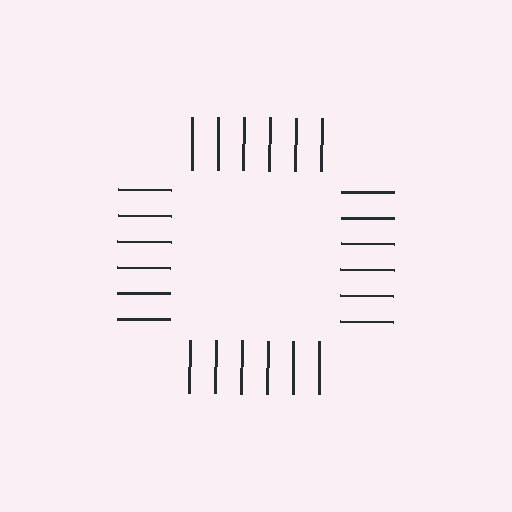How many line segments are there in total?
24 — 6 along each of the 4 edges.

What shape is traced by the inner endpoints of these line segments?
An illusory square — the line segments terminate on its edges but no continuous stroke is drawn.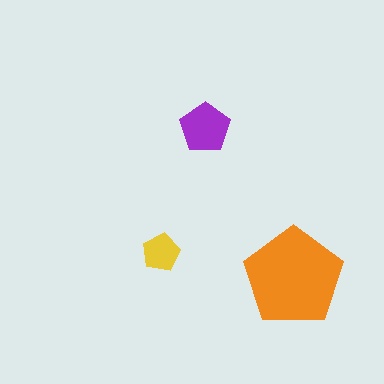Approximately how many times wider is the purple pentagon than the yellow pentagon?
About 1.5 times wider.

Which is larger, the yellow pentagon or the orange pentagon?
The orange one.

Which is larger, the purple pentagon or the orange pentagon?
The orange one.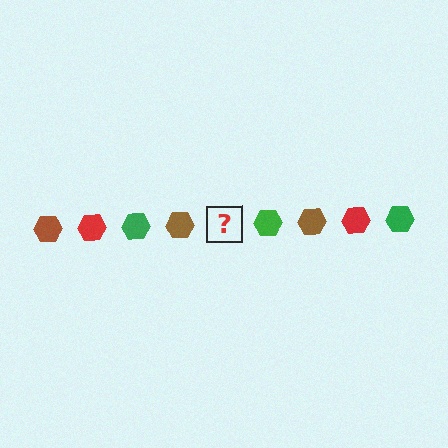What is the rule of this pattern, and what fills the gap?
The rule is that the pattern cycles through brown, red, green hexagons. The gap should be filled with a red hexagon.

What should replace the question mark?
The question mark should be replaced with a red hexagon.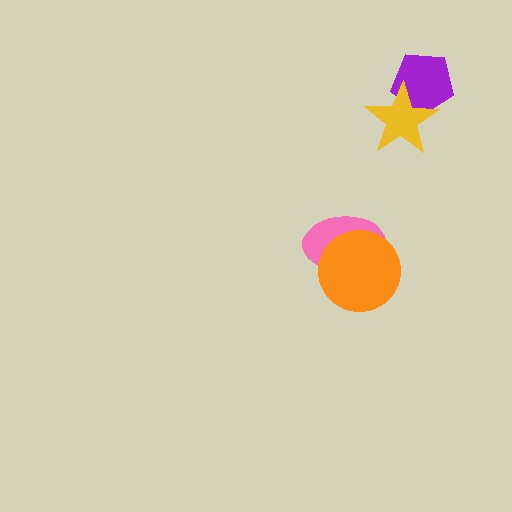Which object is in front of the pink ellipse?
The orange circle is in front of the pink ellipse.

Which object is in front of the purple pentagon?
The yellow star is in front of the purple pentagon.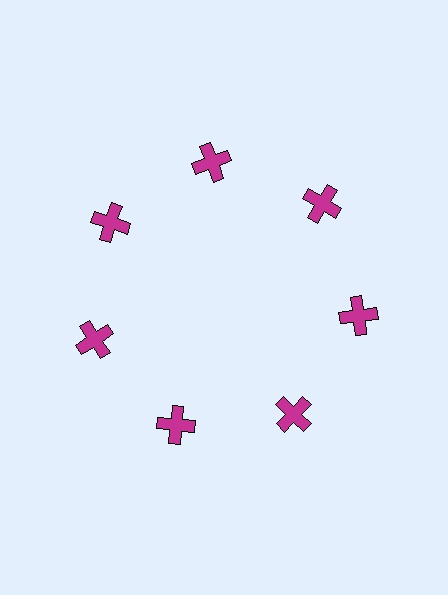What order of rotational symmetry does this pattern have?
This pattern has 7-fold rotational symmetry.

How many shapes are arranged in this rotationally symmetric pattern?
There are 7 shapes, arranged in 7 groups of 1.